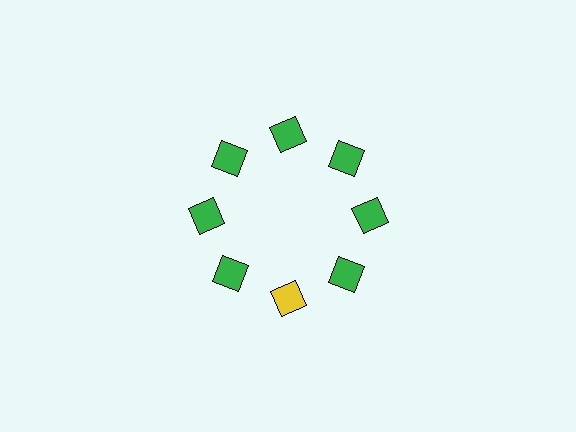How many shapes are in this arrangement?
There are 8 shapes arranged in a ring pattern.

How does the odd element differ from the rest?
It has a different color: yellow instead of green.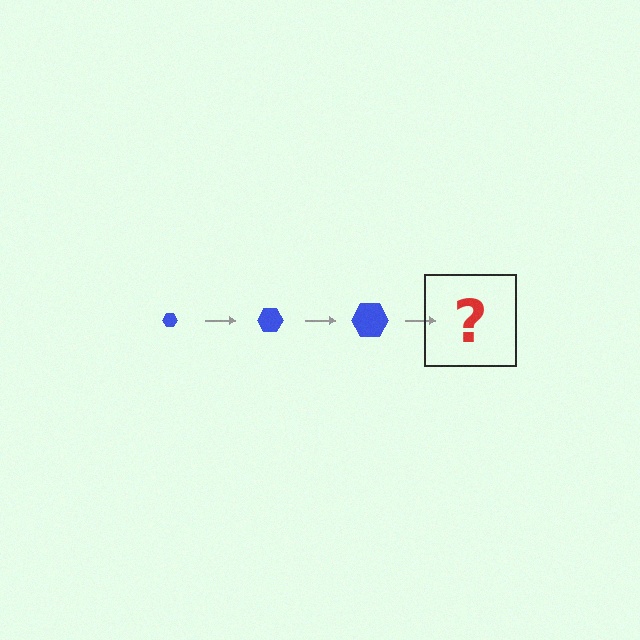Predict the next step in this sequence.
The next step is a blue hexagon, larger than the previous one.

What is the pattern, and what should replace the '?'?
The pattern is that the hexagon gets progressively larger each step. The '?' should be a blue hexagon, larger than the previous one.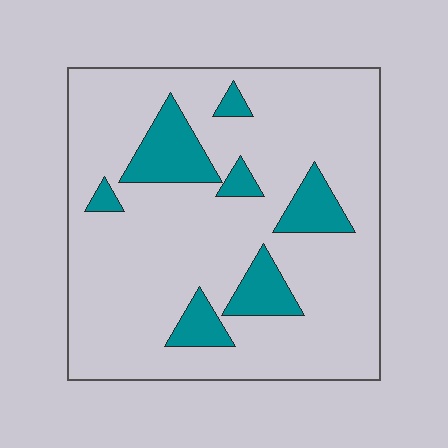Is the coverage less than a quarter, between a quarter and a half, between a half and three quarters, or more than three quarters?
Less than a quarter.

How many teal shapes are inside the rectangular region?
7.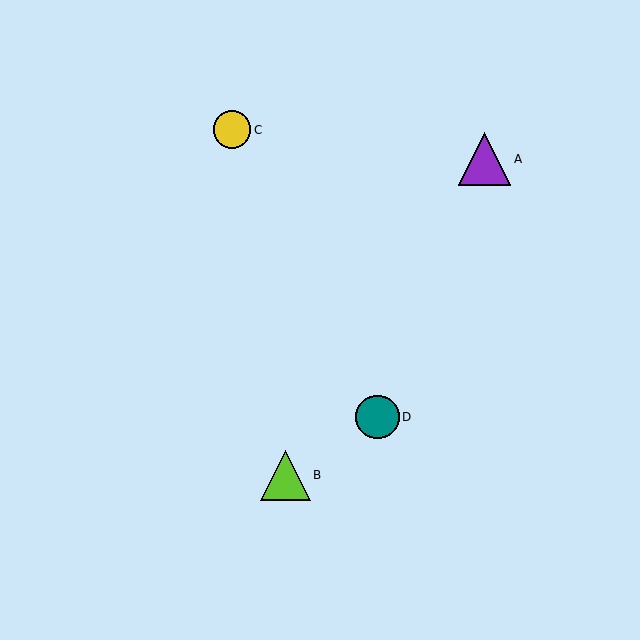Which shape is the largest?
The purple triangle (labeled A) is the largest.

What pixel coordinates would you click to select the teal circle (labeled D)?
Click at (377, 417) to select the teal circle D.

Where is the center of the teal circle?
The center of the teal circle is at (377, 417).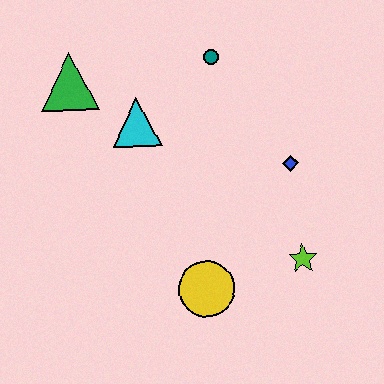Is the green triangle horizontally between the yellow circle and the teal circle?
No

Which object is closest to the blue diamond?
The lime star is closest to the blue diamond.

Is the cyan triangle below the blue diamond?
No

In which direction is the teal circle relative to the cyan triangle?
The teal circle is to the right of the cyan triangle.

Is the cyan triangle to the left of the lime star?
Yes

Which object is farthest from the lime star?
The green triangle is farthest from the lime star.